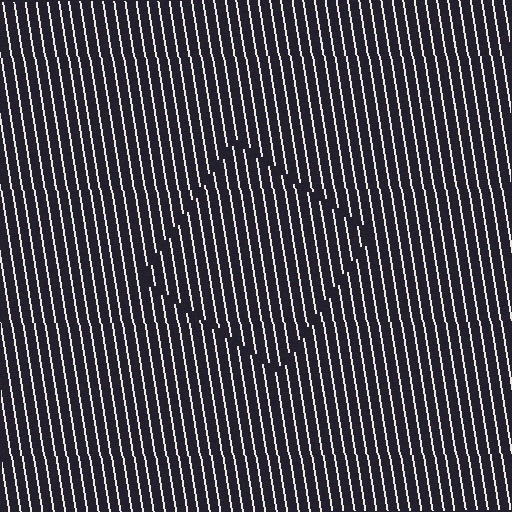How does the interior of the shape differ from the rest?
The interior of the shape contains the same grating, shifted by half a period — the contour is defined by the phase discontinuity where line-ends from the inner and outer gratings abut.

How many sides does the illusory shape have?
4 sides — the line-ends trace a square.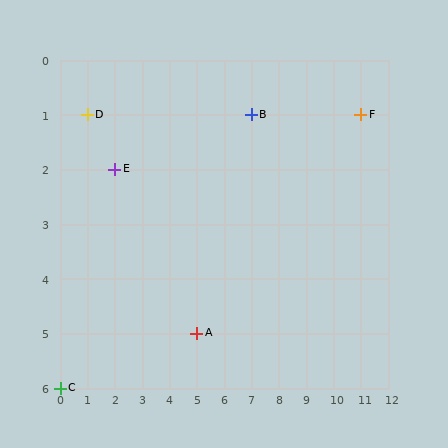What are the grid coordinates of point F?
Point F is at grid coordinates (11, 1).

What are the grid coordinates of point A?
Point A is at grid coordinates (5, 5).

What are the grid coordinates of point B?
Point B is at grid coordinates (7, 1).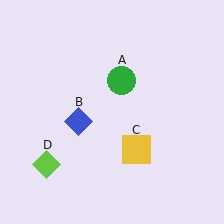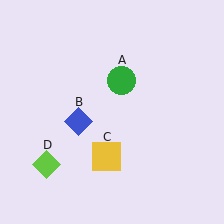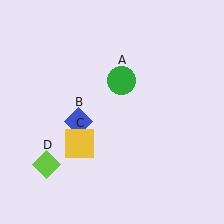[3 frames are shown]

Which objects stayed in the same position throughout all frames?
Green circle (object A) and blue diamond (object B) and lime diamond (object D) remained stationary.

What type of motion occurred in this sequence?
The yellow square (object C) rotated clockwise around the center of the scene.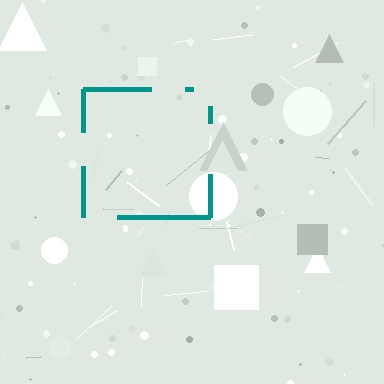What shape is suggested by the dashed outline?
The dashed outline suggests a square.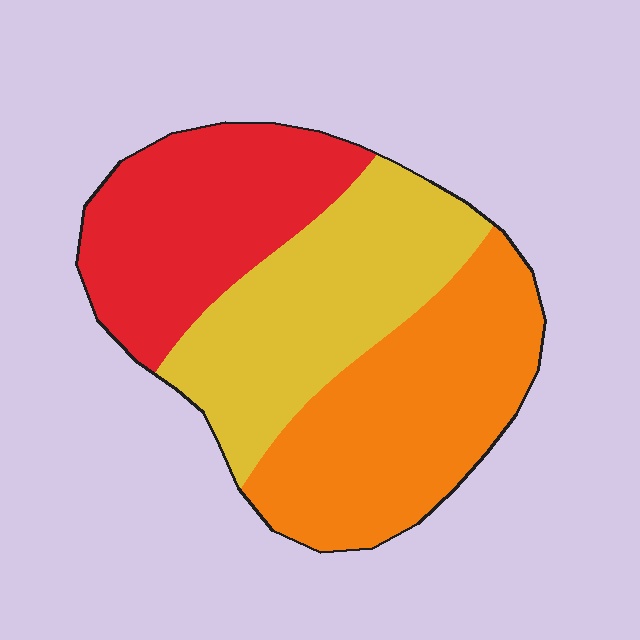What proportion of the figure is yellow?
Yellow takes up between a quarter and a half of the figure.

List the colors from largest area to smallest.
From largest to smallest: orange, yellow, red.